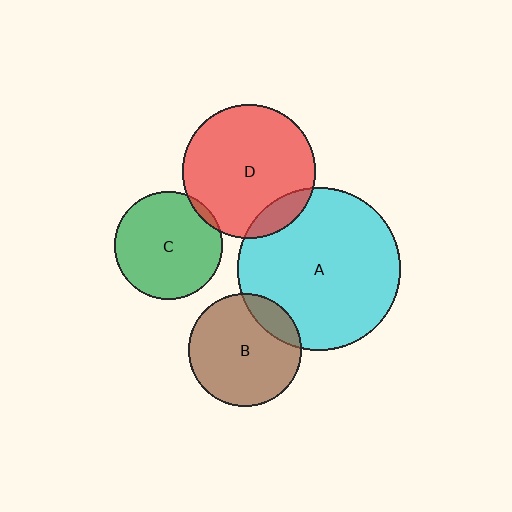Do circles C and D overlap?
Yes.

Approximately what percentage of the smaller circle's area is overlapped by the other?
Approximately 5%.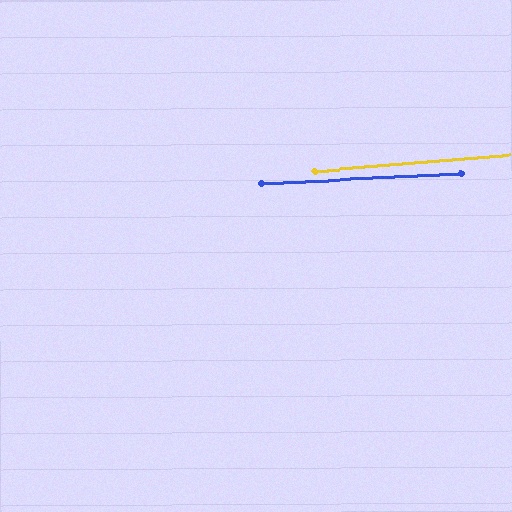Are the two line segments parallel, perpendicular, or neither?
Parallel — their directions differ by only 1.9°.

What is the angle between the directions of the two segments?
Approximately 2 degrees.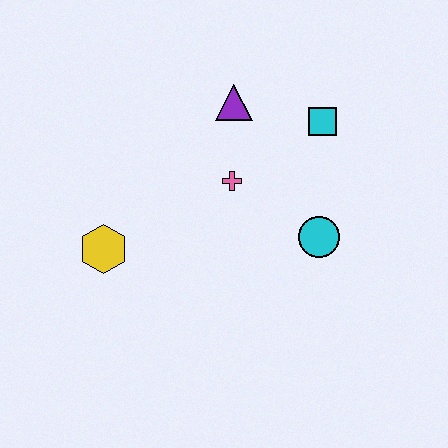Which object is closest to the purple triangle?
The pink cross is closest to the purple triangle.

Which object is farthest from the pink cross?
The yellow hexagon is farthest from the pink cross.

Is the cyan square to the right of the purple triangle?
Yes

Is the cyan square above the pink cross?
Yes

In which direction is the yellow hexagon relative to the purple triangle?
The yellow hexagon is below the purple triangle.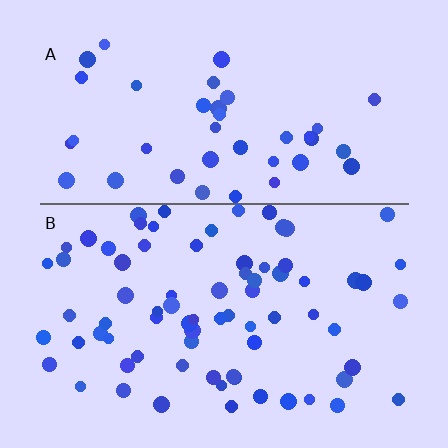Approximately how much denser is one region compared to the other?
Approximately 1.8× — region B over region A.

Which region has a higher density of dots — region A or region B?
B (the bottom).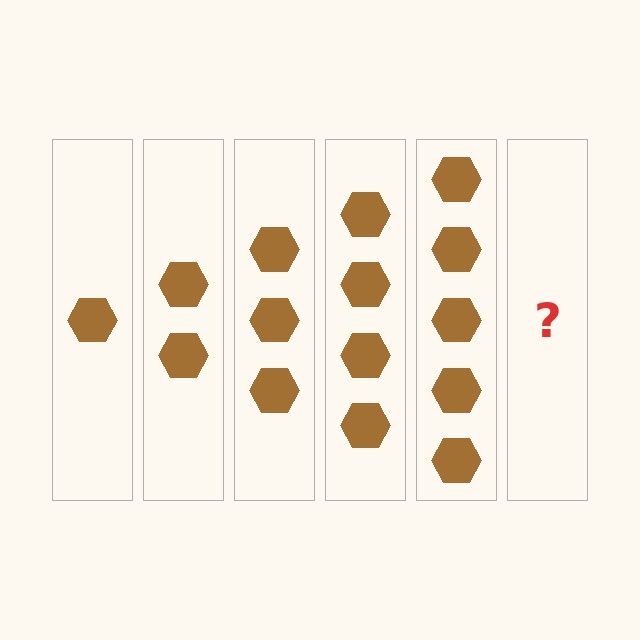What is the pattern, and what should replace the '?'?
The pattern is that each step adds one more hexagon. The '?' should be 6 hexagons.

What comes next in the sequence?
The next element should be 6 hexagons.